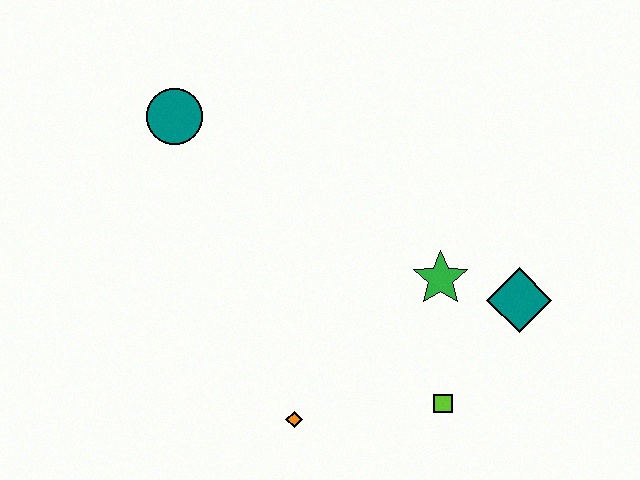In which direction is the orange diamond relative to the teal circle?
The orange diamond is below the teal circle.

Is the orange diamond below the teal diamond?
Yes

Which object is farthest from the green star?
The teal circle is farthest from the green star.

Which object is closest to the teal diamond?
The green star is closest to the teal diamond.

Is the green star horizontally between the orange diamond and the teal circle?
No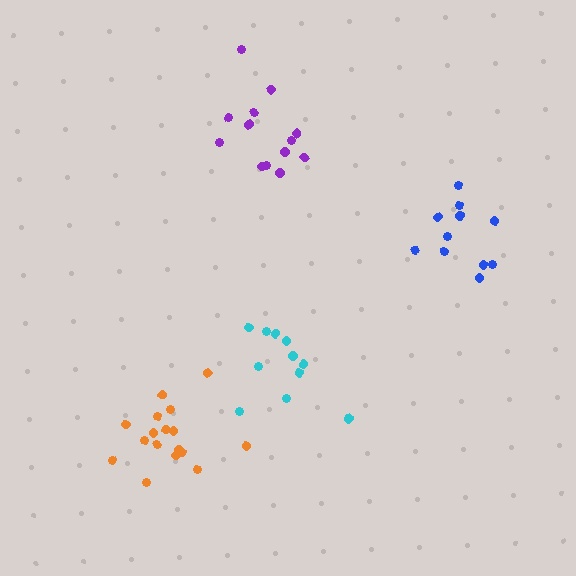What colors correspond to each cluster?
The clusters are colored: blue, orange, cyan, purple.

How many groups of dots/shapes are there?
There are 4 groups.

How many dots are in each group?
Group 1: 11 dots, Group 2: 17 dots, Group 3: 11 dots, Group 4: 13 dots (52 total).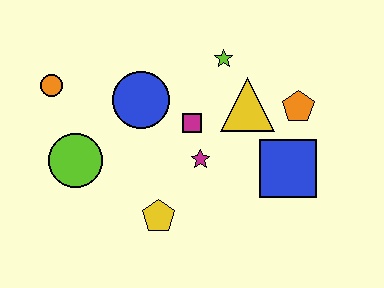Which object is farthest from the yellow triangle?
The orange circle is farthest from the yellow triangle.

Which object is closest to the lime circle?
The orange circle is closest to the lime circle.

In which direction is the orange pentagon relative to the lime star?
The orange pentagon is to the right of the lime star.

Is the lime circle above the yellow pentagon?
Yes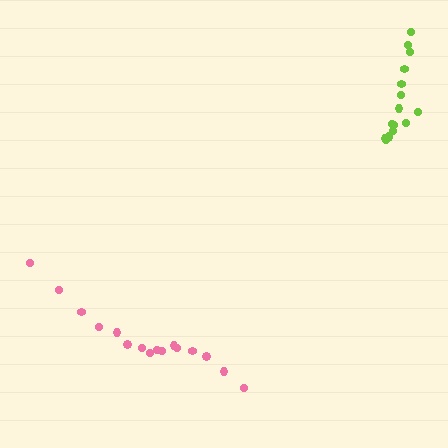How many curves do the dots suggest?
There are 2 distinct paths.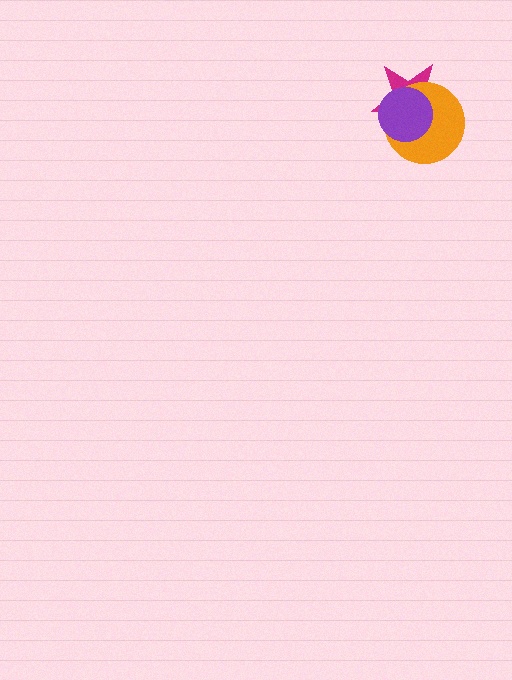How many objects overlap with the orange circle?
2 objects overlap with the orange circle.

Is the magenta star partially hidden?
Yes, it is partially covered by another shape.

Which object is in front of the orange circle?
The purple circle is in front of the orange circle.